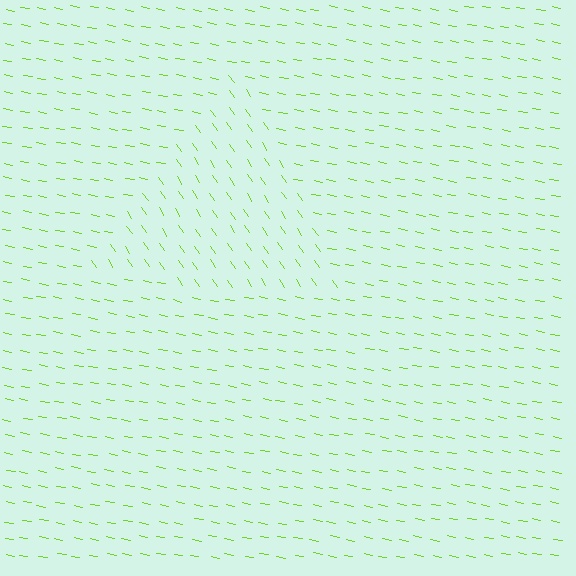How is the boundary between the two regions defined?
The boundary is defined purely by a change in line orientation (approximately 45 degrees difference). All lines are the same color and thickness.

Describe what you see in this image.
The image is filled with small lime line segments. A triangle region in the image has lines oriented differently from the surrounding lines, creating a visible texture boundary.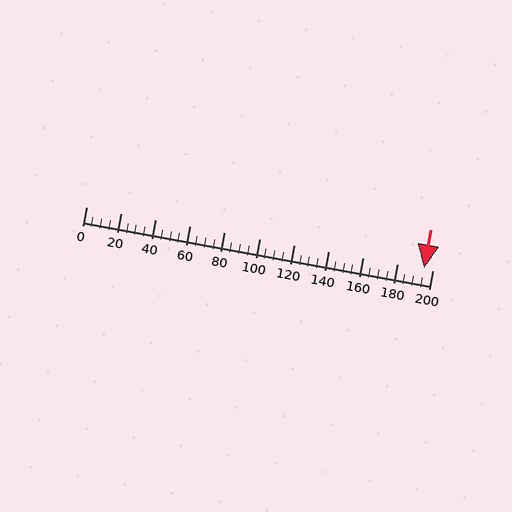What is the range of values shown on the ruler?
The ruler shows values from 0 to 200.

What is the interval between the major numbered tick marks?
The major tick marks are spaced 20 units apart.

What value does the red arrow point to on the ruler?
The red arrow points to approximately 195.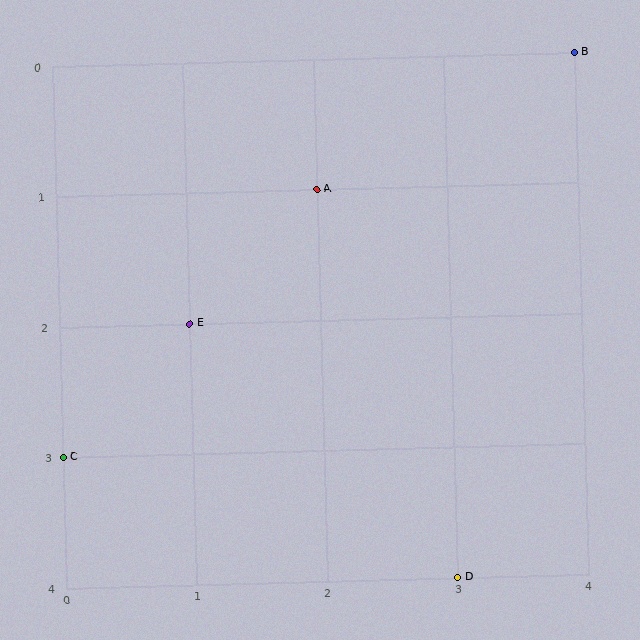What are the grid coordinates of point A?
Point A is at grid coordinates (2, 1).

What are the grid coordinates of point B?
Point B is at grid coordinates (4, 0).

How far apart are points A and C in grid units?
Points A and C are 2 columns and 2 rows apart (about 2.8 grid units diagonally).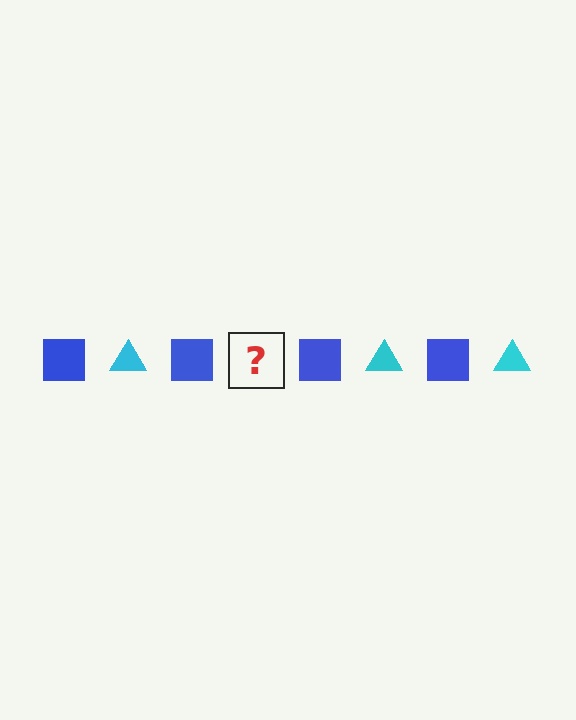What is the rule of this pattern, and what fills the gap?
The rule is that the pattern alternates between blue square and cyan triangle. The gap should be filled with a cyan triangle.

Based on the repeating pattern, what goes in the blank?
The blank should be a cyan triangle.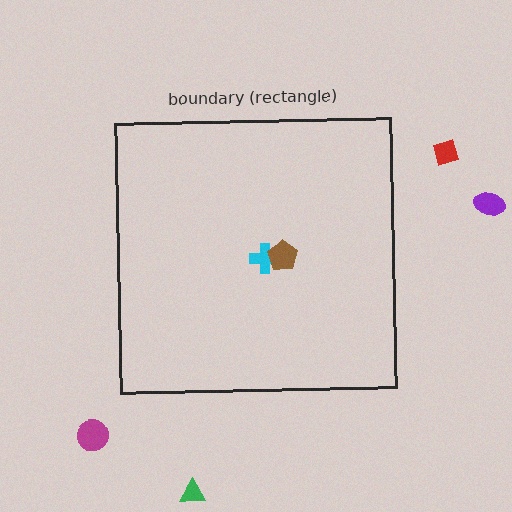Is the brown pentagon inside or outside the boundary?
Inside.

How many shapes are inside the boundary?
2 inside, 4 outside.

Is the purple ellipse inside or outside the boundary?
Outside.